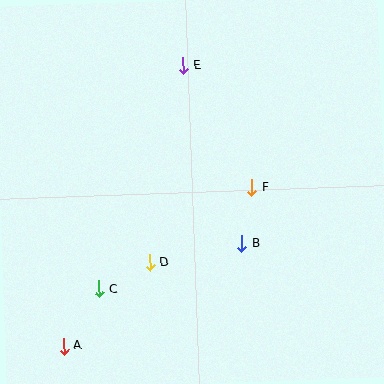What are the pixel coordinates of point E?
Point E is at (183, 65).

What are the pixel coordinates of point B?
Point B is at (242, 243).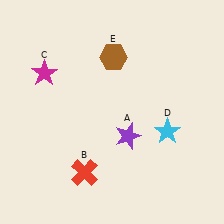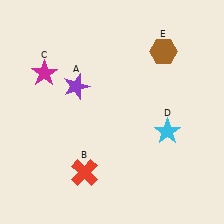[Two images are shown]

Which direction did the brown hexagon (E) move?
The brown hexagon (E) moved right.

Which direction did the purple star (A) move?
The purple star (A) moved left.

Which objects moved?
The objects that moved are: the purple star (A), the brown hexagon (E).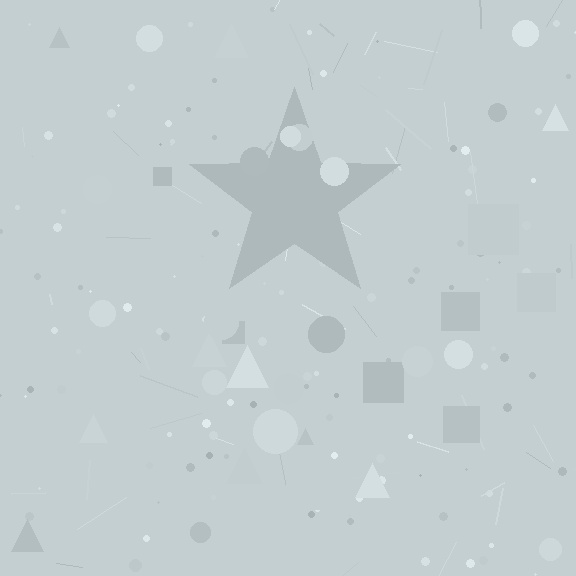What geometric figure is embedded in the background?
A star is embedded in the background.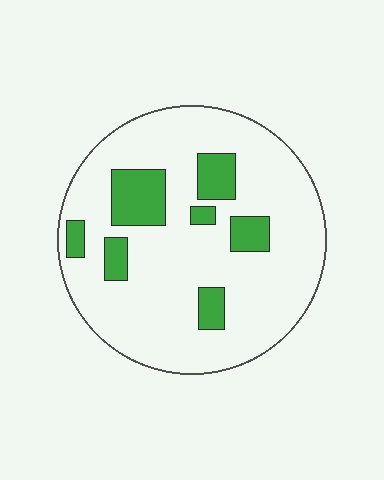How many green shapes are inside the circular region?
7.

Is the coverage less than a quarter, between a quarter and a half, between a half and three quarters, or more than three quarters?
Less than a quarter.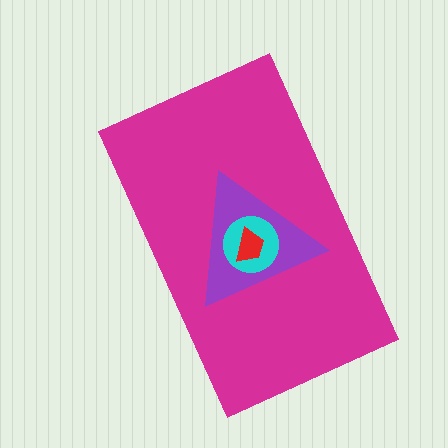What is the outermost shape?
The magenta rectangle.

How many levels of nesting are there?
4.